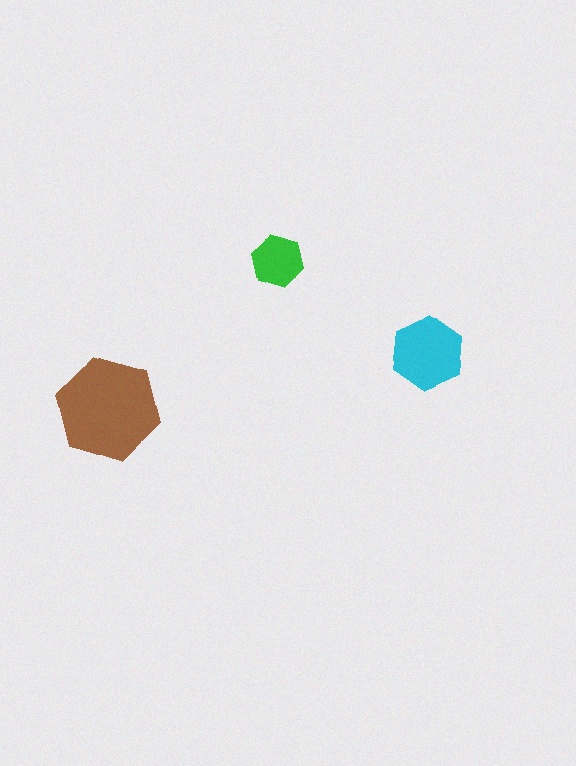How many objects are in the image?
There are 3 objects in the image.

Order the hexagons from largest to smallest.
the brown one, the cyan one, the green one.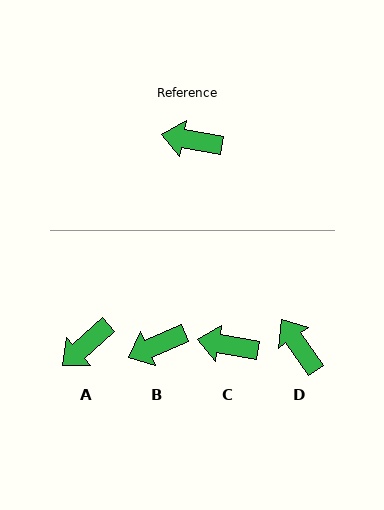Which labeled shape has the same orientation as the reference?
C.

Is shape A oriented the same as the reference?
No, it is off by about 52 degrees.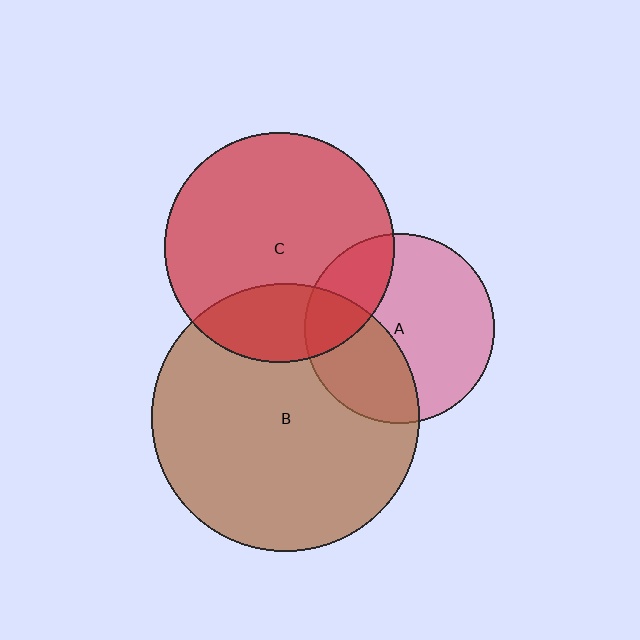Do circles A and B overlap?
Yes.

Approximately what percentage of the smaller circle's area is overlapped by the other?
Approximately 35%.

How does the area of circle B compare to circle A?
Approximately 2.0 times.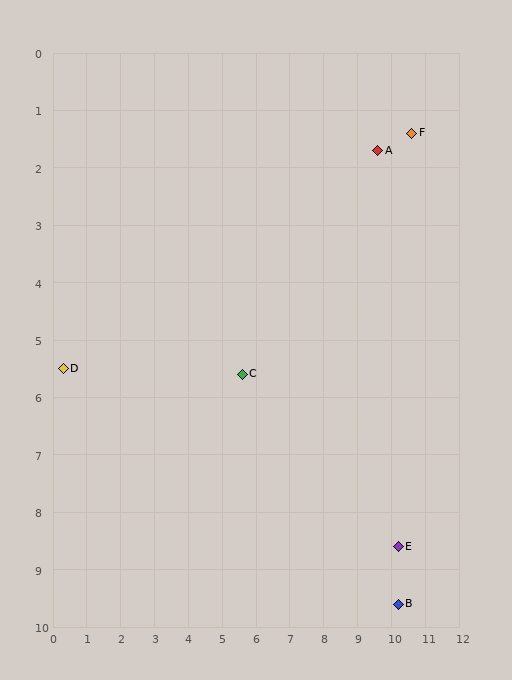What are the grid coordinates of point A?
Point A is at approximately (9.6, 1.7).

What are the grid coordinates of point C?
Point C is at approximately (5.6, 5.6).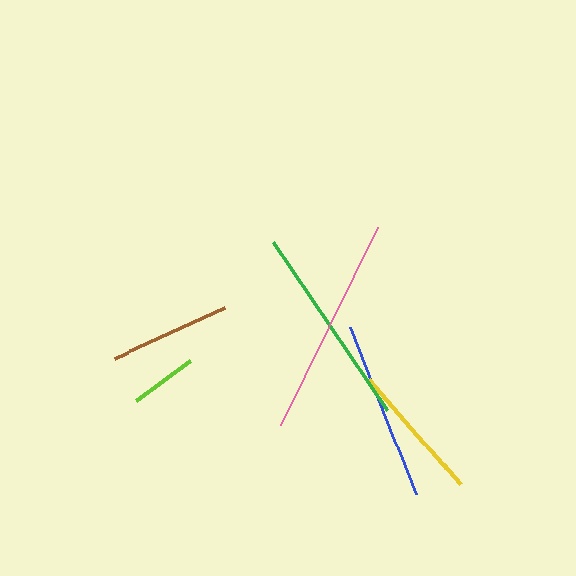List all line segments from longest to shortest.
From longest to shortest: pink, green, blue, yellow, brown, lime.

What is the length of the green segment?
The green segment is approximately 202 pixels long.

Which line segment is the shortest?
The lime line is the shortest at approximately 67 pixels.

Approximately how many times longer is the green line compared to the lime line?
The green line is approximately 3.0 times the length of the lime line.